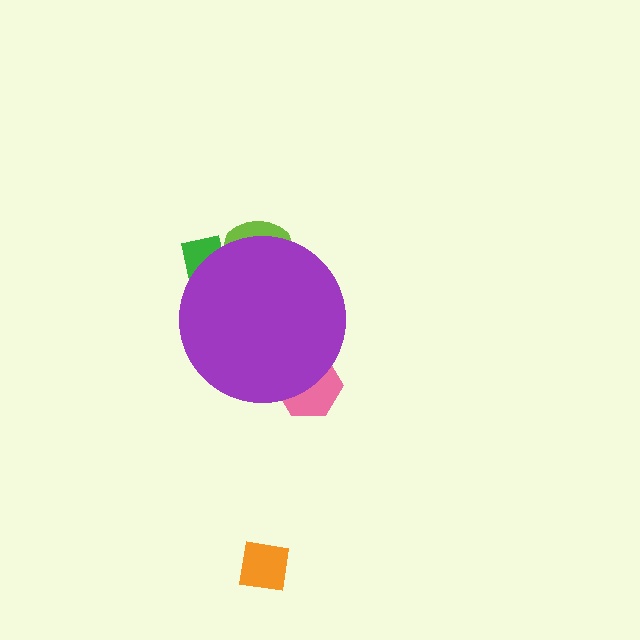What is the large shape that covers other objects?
A purple circle.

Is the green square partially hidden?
Yes, the green square is partially hidden behind the purple circle.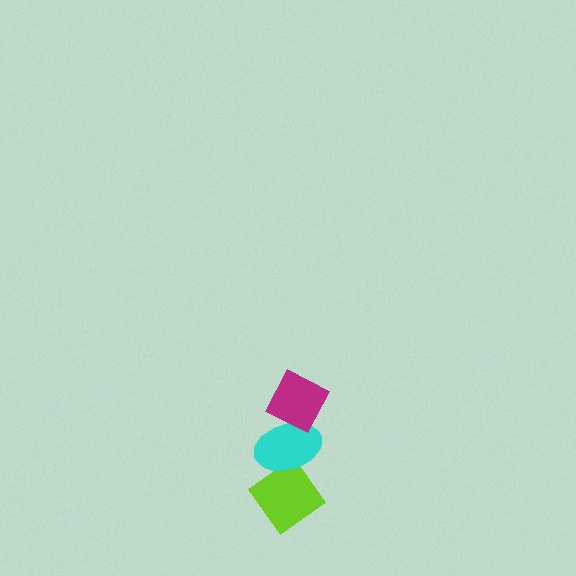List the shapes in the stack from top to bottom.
From top to bottom: the magenta diamond, the cyan ellipse, the lime diamond.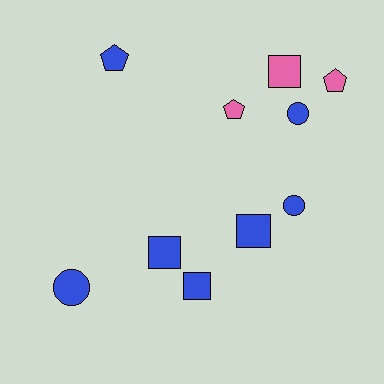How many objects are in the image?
There are 10 objects.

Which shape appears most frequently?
Square, with 4 objects.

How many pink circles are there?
There are no pink circles.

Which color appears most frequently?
Blue, with 7 objects.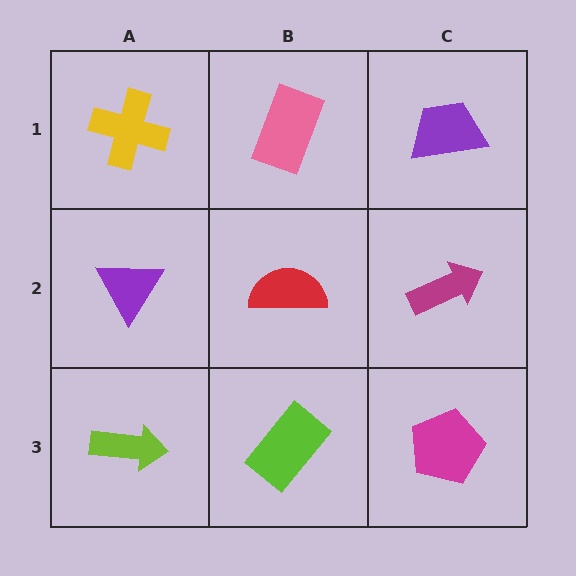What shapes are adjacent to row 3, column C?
A magenta arrow (row 2, column C), a lime rectangle (row 3, column B).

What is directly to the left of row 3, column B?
A lime arrow.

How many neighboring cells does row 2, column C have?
3.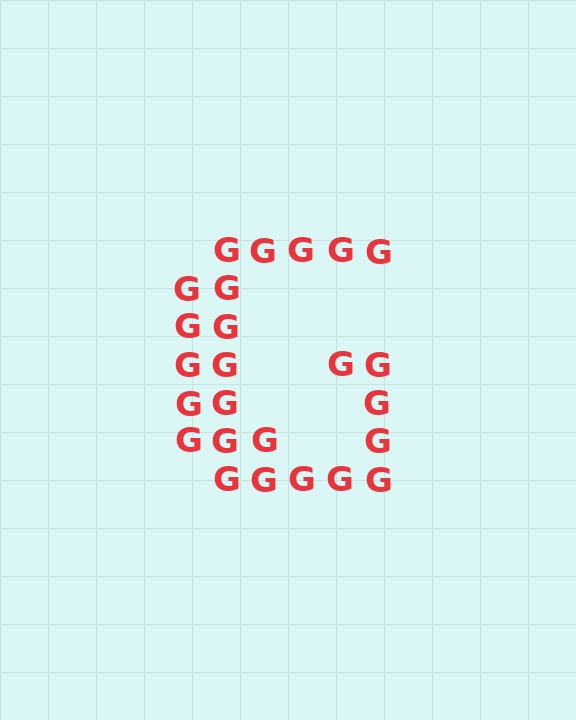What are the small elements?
The small elements are letter G's.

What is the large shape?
The large shape is the letter G.